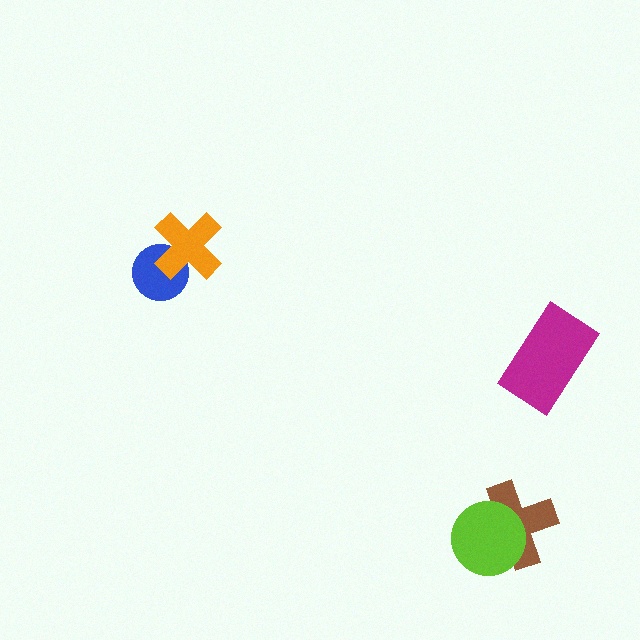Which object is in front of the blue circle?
The orange cross is in front of the blue circle.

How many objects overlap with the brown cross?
1 object overlaps with the brown cross.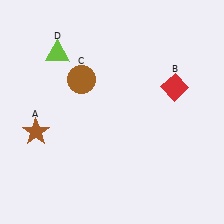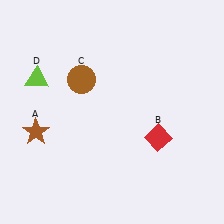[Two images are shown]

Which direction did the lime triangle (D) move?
The lime triangle (D) moved down.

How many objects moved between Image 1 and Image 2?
2 objects moved between the two images.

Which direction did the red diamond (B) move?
The red diamond (B) moved down.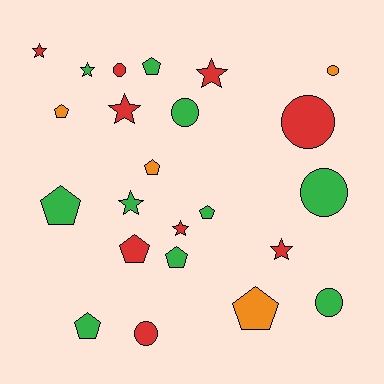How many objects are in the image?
There are 23 objects.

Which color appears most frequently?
Green, with 10 objects.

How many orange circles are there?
There is 1 orange circle.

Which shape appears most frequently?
Pentagon, with 9 objects.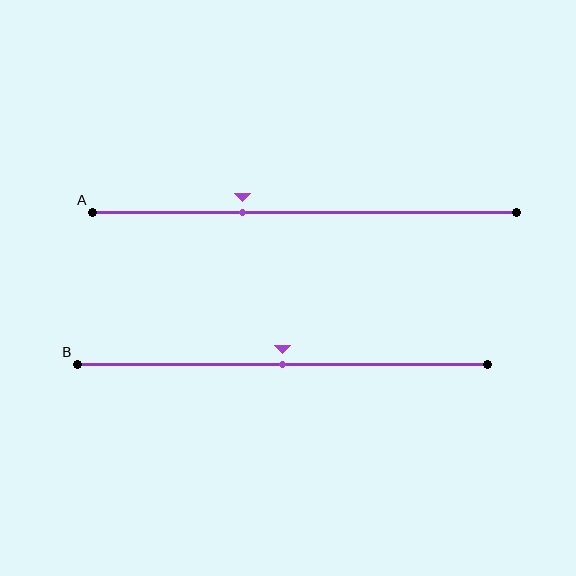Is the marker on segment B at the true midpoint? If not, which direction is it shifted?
Yes, the marker on segment B is at the true midpoint.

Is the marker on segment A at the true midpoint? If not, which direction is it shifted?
No, the marker on segment A is shifted to the left by about 14% of the segment length.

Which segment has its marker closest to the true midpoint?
Segment B has its marker closest to the true midpoint.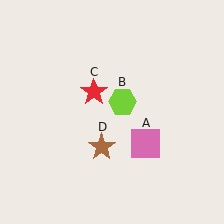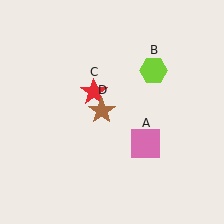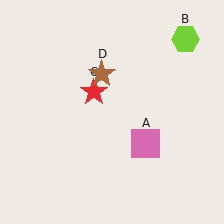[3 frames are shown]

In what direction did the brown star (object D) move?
The brown star (object D) moved up.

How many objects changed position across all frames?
2 objects changed position: lime hexagon (object B), brown star (object D).